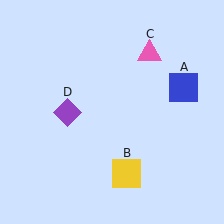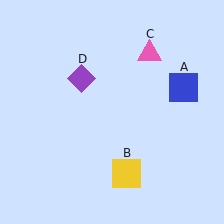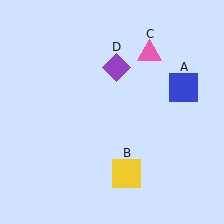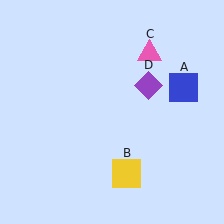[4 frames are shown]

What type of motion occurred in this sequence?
The purple diamond (object D) rotated clockwise around the center of the scene.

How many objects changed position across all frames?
1 object changed position: purple diamond (object D).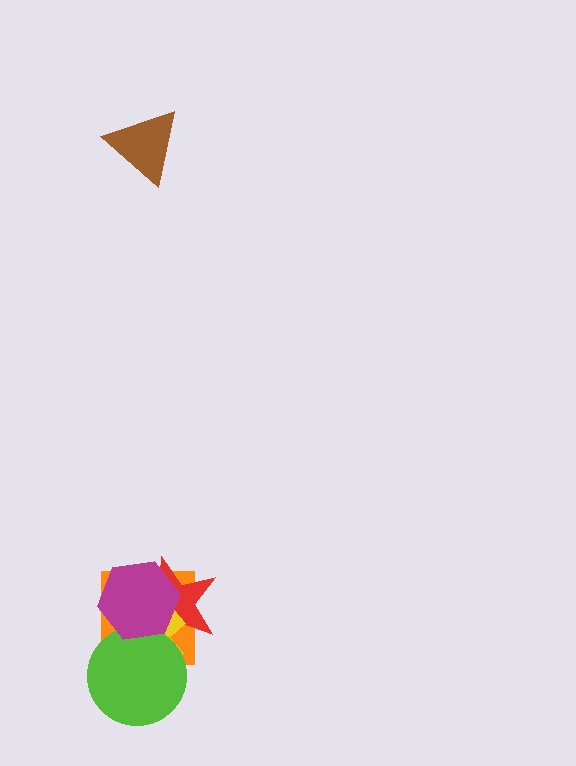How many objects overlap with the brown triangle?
0 objects overlap with the brown triangle.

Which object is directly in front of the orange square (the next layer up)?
The red star is directly in front of the orange square.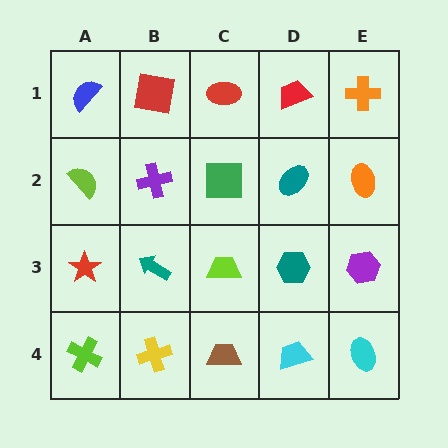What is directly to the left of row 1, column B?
A blue semicircle.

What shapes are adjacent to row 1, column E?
An orange ellipse (row 2, column E), a red trapezoid (row 1, column D).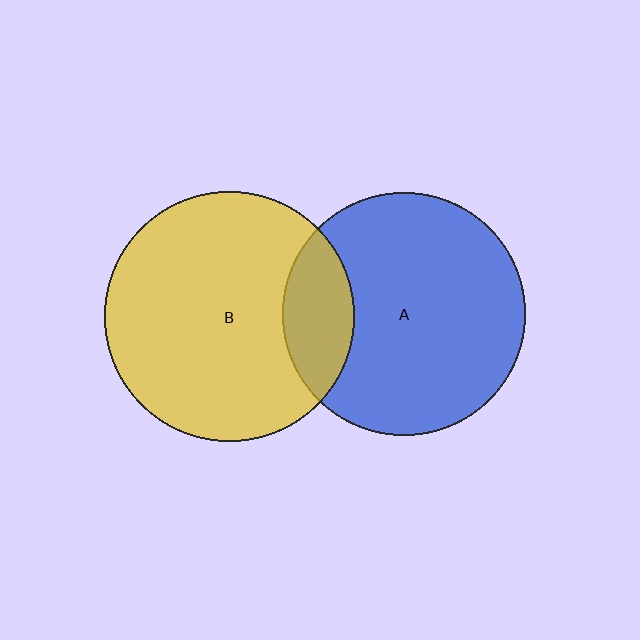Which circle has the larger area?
Circle B (yellow).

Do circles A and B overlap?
Yes.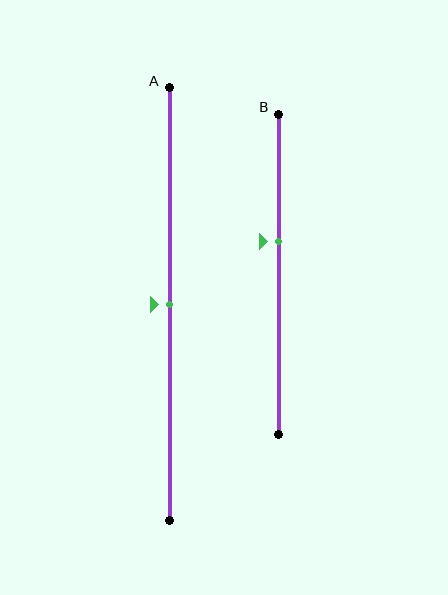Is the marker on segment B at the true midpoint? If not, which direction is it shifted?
No, the marker on segment B is shifted upward by about 10% of the segment length.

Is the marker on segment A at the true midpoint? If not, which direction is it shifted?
Yes, the marker on segment A is at the true midpoint.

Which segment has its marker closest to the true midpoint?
Segment A has its marker closest to the true midpoint.